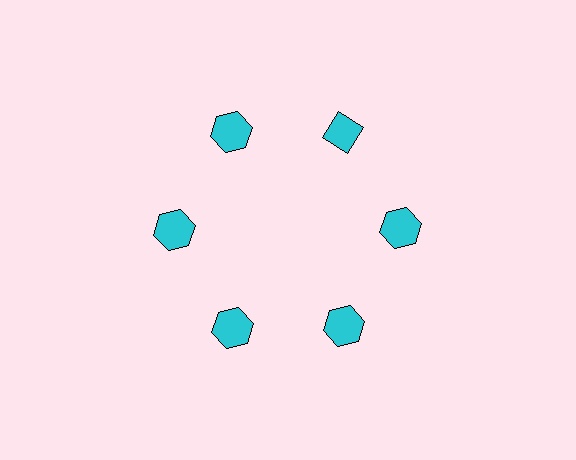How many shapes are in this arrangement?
There are 6 shapes arranged in a ring pattern.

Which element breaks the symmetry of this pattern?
The cyan diamond at roughly the 1 o'clock position breaks the symmetry. All other shapes are cyan hexagons.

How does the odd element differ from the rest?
It has a different shape: diamond instead of hexagon.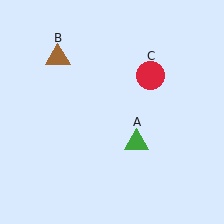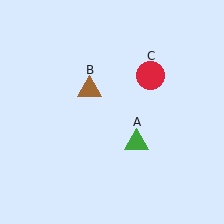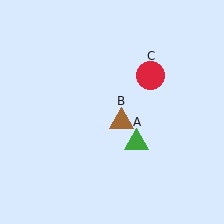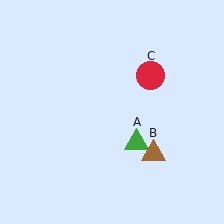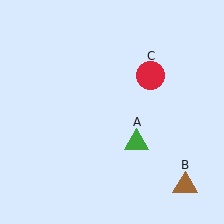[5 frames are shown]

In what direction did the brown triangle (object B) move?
The brown triangle (object B) moved down and to the right.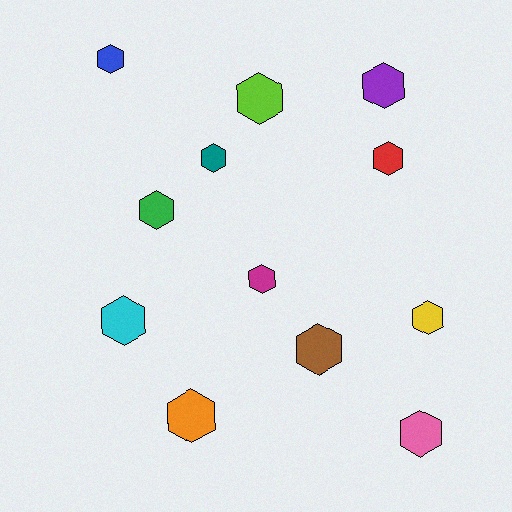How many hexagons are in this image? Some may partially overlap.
There are 12 hexagons.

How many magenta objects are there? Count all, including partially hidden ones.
There is 1 magenta object.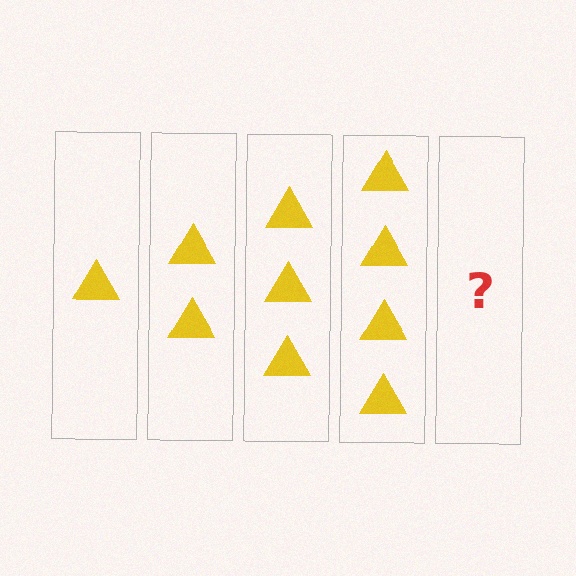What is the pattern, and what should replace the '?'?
The pattern is that each step adds one more triangle. The '?' should be 5 triangles.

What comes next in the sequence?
The next element should be 5 triangles.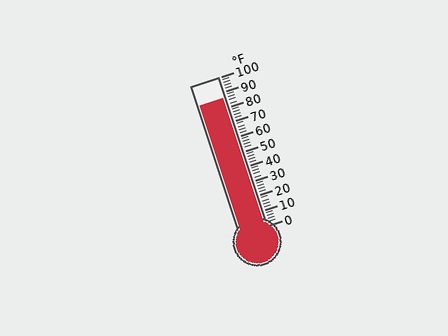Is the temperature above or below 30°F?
The temperature is above 30°F.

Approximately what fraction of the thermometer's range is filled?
The thermometer is filled to approximately 85% of its range.